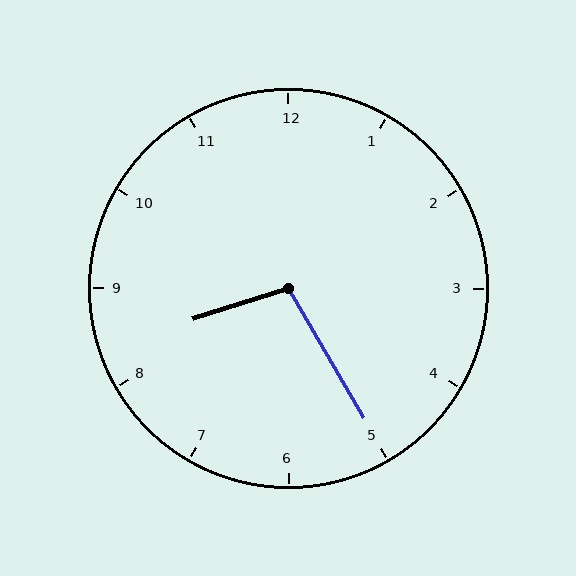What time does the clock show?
8:25.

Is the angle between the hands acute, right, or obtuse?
It is obtuse.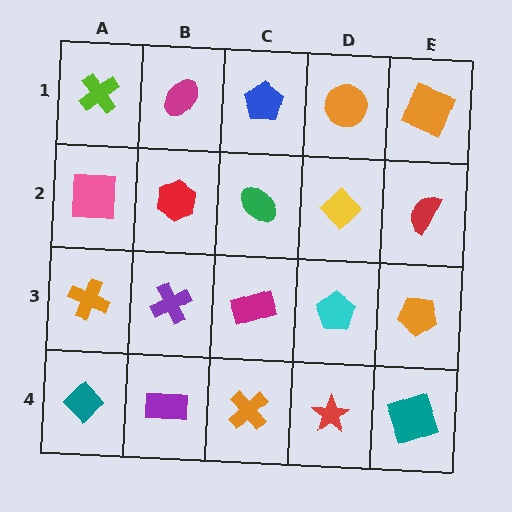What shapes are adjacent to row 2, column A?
A lime cross (row 1, column A), an orange cross (row 3, column A), a red hexagon (row 2, column B).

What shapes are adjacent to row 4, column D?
A cyan pentagon (row 3, column D), an orange cross (row 4, column C), a teal square (row 4, column E).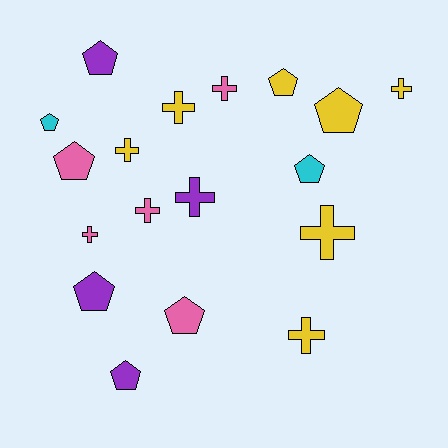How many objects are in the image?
There are 18 objects.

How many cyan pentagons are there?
There are 2 cyan pentagons.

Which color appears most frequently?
Yellow, with 7 objects.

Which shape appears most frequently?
Cross, with 9 objects.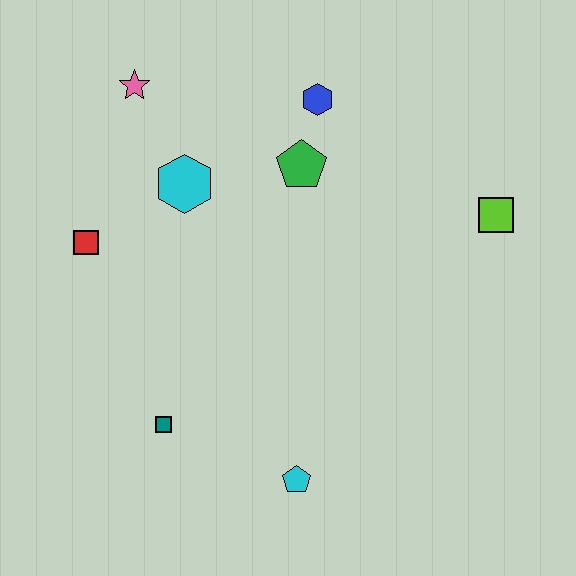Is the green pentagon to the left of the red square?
No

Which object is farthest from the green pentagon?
The cyan pentagon is farthest from the green pentagon.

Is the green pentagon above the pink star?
No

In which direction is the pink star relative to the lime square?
The pink star is to the left of the lime square.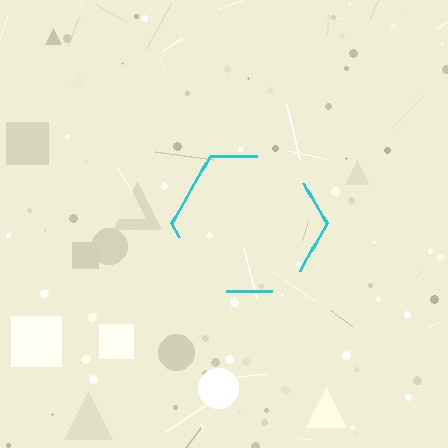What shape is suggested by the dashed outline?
The dashed outline suggests a hexagon.